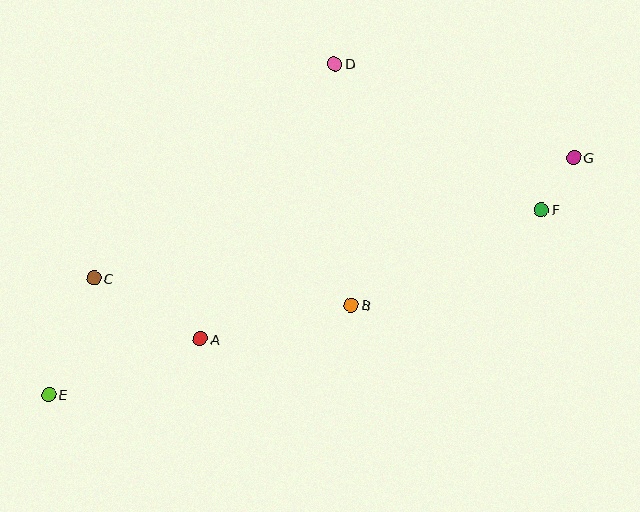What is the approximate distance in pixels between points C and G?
The distance between C and G is approximately 495 pixels.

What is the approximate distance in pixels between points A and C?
The distance between A and C is approximately 122 pixels.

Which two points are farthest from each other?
Points E and G are farthest from each other.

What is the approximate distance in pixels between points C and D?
The distance between C and D is approximately 322 pixels.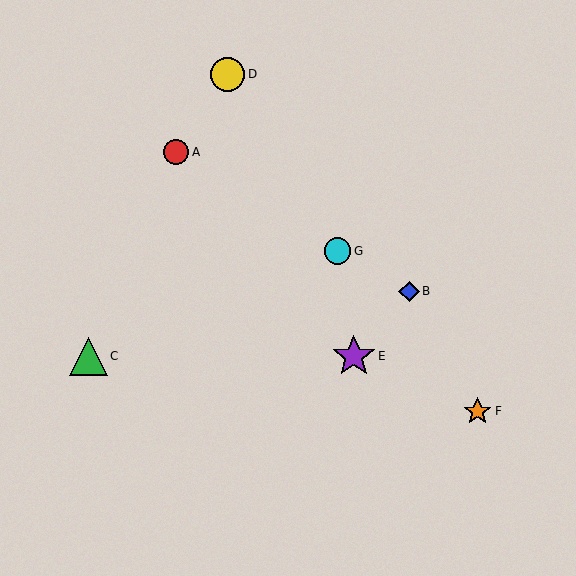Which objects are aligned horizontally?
Objects C, E are aligned horizontally.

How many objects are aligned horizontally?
2 objects (C, E) are aligned horizontally.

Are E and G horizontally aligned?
No, E is at y≈356 and G is at y≈251.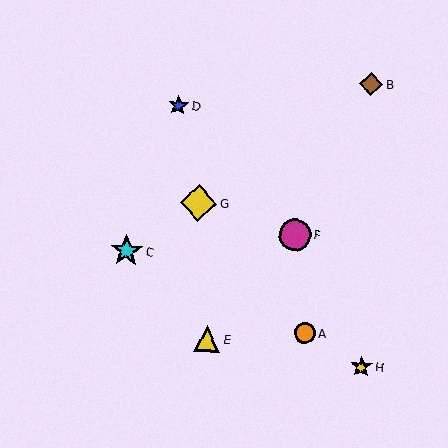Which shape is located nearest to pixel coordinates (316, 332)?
The orange circle (labeled A) at (305, 333) is nearest to that location.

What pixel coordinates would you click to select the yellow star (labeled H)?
Click at (361, 367) to select the yellow star H.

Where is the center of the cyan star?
The center of the cyan star is at (127, 251).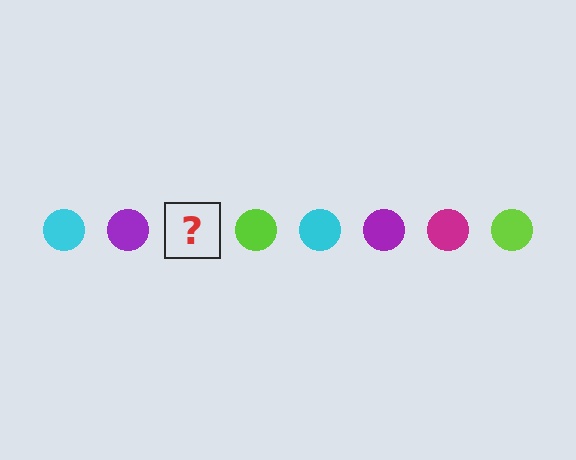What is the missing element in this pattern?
The missing element is a magenta circle.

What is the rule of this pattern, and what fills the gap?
The rule is that the pattern cycles through cyan, purple, magenta, lime circles. The gap should be filled with a magenta circle.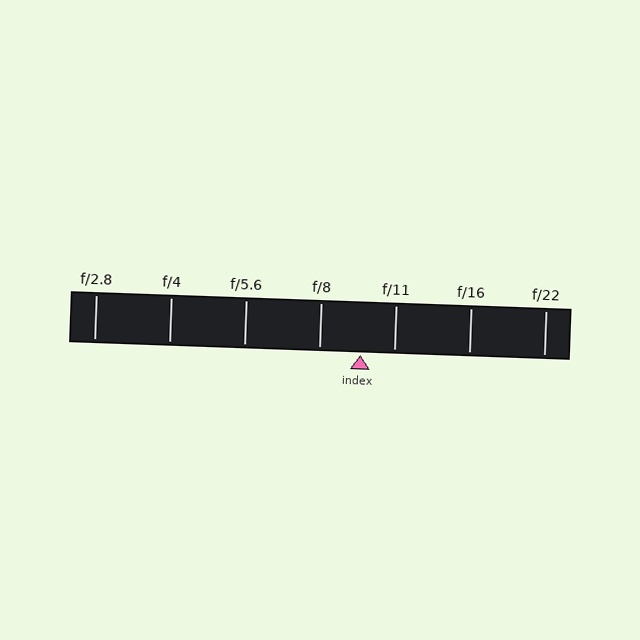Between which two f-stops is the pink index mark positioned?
The index mark is between f/8 and f/11.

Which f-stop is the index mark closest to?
The index mark is closest to f/11.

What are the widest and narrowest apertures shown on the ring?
The widest aperture shown is f/2.8 and the narrowest is f/22.